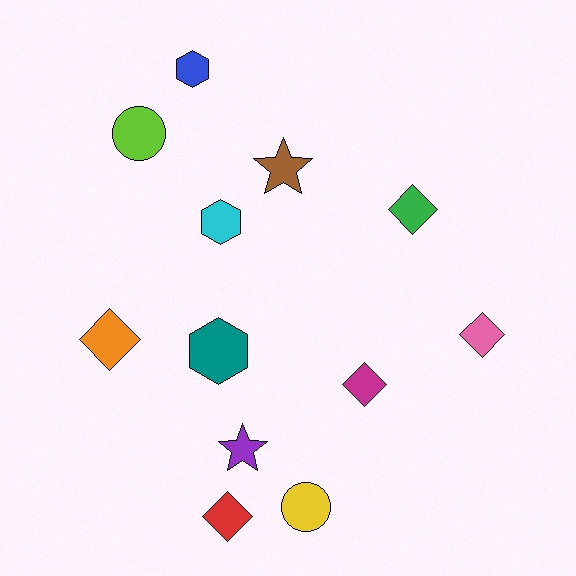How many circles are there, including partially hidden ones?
There are 2 circles.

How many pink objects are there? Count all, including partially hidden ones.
There is 1 pink object.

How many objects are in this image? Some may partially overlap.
There are 12 objects.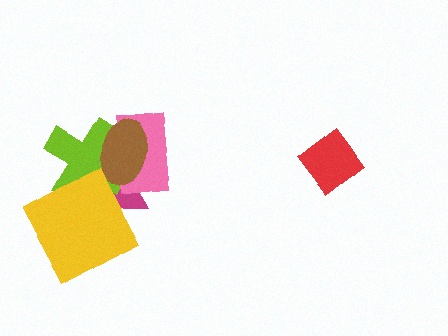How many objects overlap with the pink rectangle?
3 objects overlap with the pink rectangle.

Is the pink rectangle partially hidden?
Yes, it is partially covered by another shape.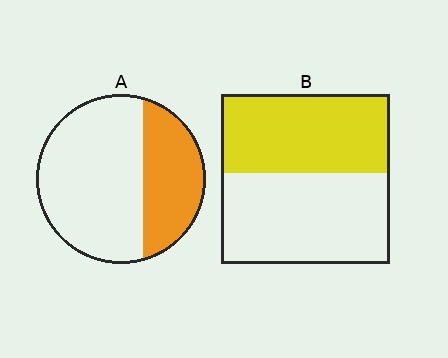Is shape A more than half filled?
No.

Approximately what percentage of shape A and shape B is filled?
A is approximately 35% and B is approximately 45%.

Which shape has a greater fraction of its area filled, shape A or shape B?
Shape B.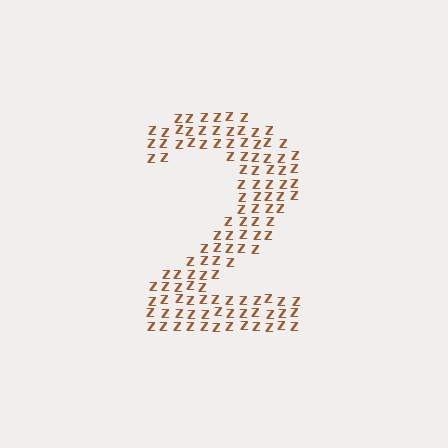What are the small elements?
The small elements are letter Z's.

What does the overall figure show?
The overall figure shows the digit 2.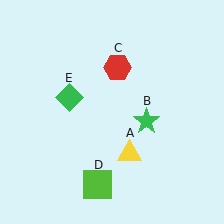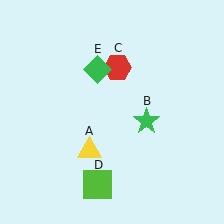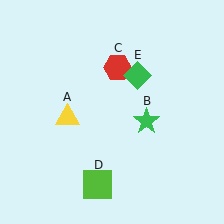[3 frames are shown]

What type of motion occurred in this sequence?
The yellow triangle (object A), green diamond (object E) rotated clockwise around the center of the scene.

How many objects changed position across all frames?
2 objects changed position: yellow triangle (object A), green diamond (object E).